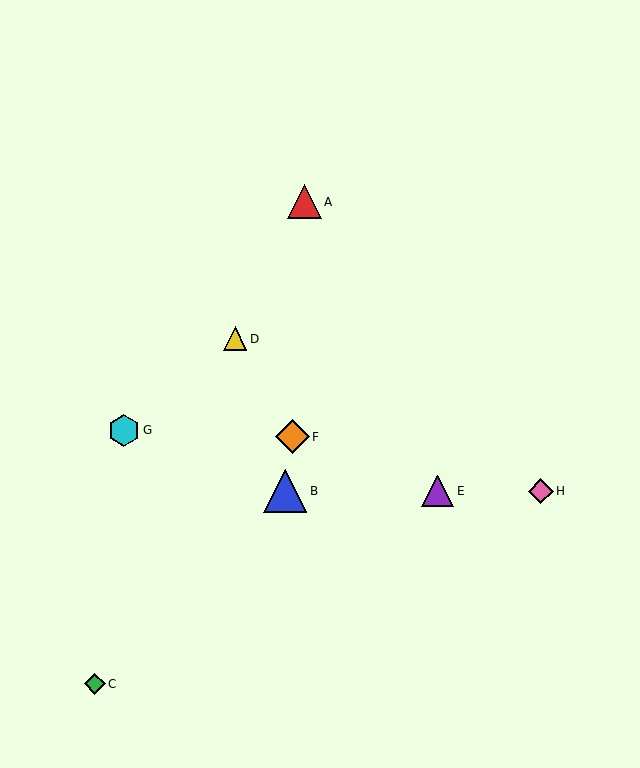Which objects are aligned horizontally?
Objects B, E, H are aligned horizontally.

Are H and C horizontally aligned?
No, H is at y≈491 and C is at y≈684.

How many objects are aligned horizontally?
3 objects (B, E, H) are aligned horizontally.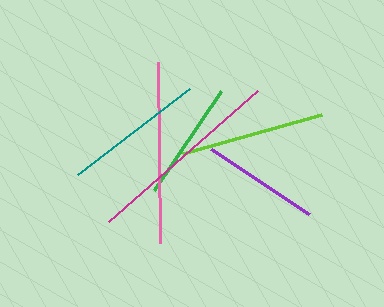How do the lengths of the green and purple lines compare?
The green and purple lines are approximately the same length.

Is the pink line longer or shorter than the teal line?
The pink line is longer than the teal line.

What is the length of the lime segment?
The lime segment is approximately 144 pixels long.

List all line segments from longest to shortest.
From longest to shortest: magenta, pink, lime, teal, green, purple.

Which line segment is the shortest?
The purple line is the shortest at approximately 117 pixels.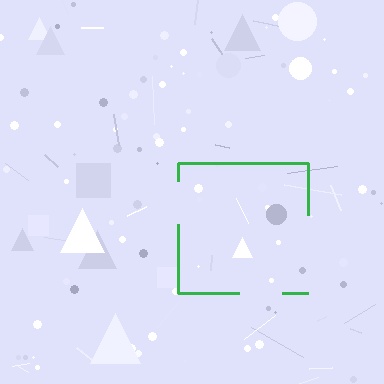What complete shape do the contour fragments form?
The contour fragments form a square.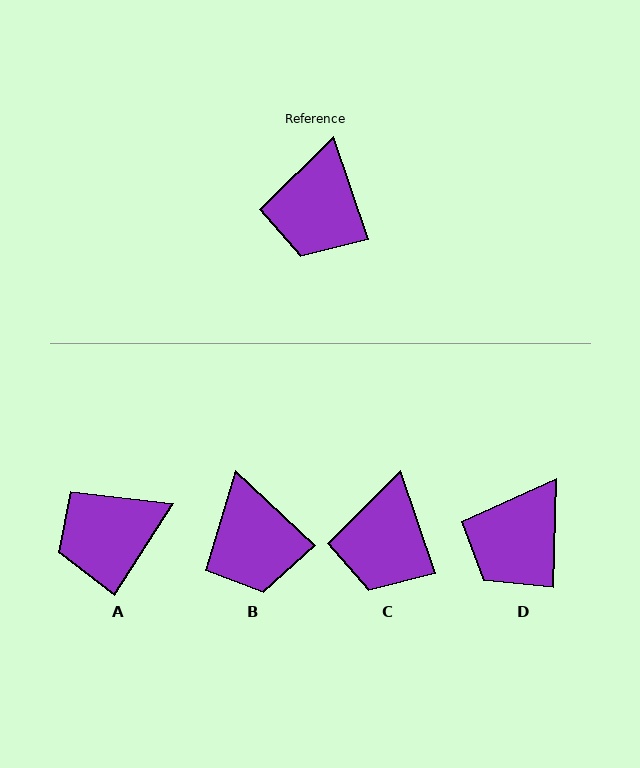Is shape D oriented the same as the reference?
No, it is off by about 20 degrees.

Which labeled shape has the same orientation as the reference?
C.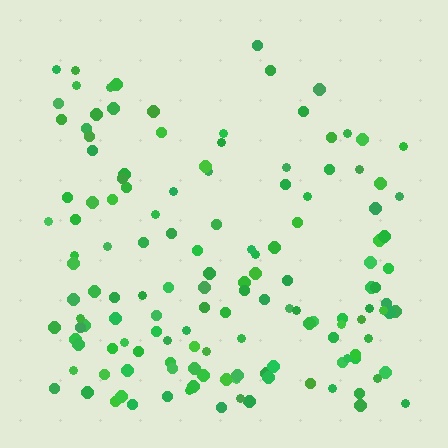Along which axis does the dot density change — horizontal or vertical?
Vertical.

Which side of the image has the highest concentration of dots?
The bottom.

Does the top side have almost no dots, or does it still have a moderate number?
Still a moderate number, just noticeably fewer than the bottom.